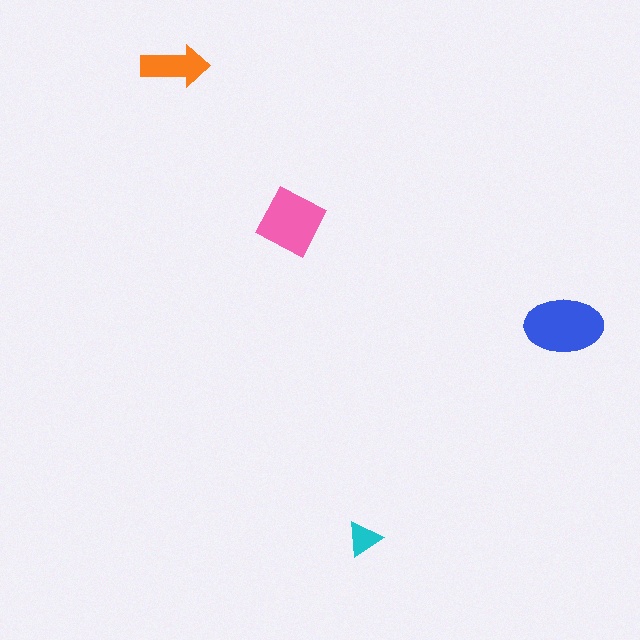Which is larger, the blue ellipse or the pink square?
The blue ellipse.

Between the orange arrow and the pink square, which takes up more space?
The pink square.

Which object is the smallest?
The cyan triangle.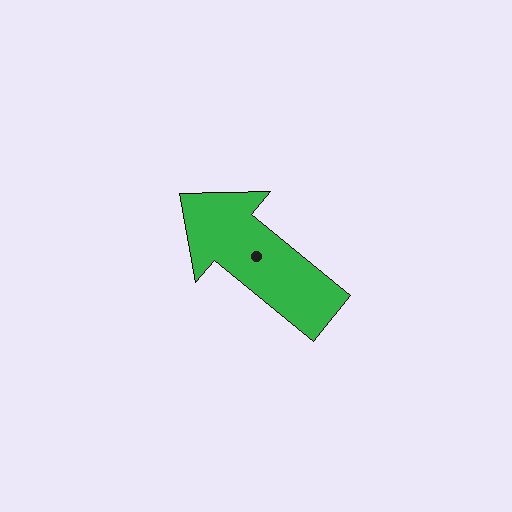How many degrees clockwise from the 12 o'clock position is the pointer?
Approximately 309 degrees.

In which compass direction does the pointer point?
Northwest.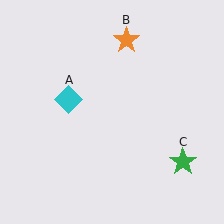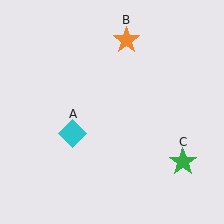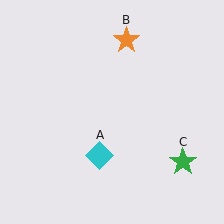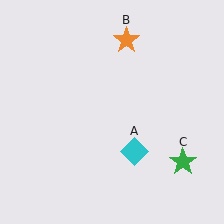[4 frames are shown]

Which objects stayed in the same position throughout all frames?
Orange star (object B) and green star (object C) remained stationary.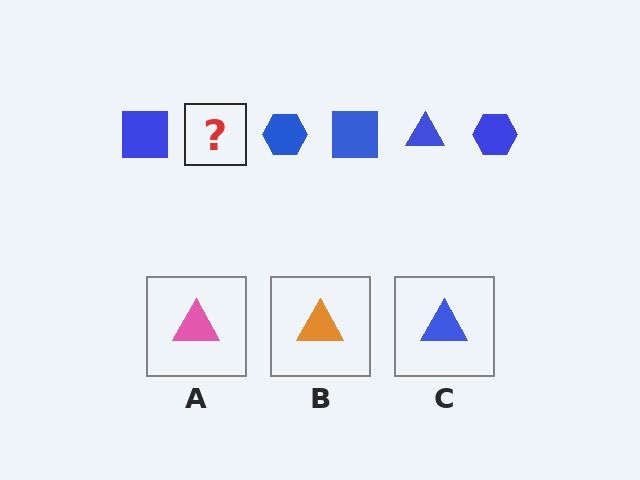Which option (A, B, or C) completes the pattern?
C.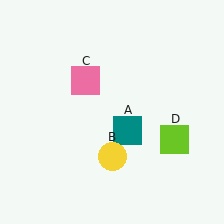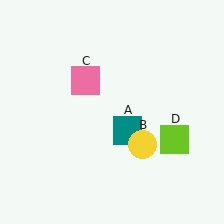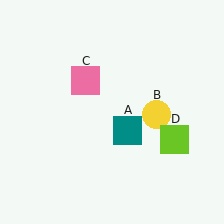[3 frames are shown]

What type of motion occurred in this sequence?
The yellow circle (object B) rotated counterclockwise around the center of the scene.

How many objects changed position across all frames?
1 object changed position: yellow circle (object B).